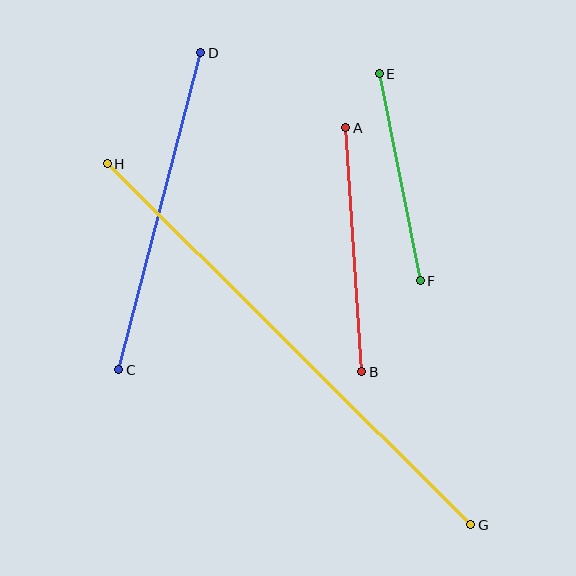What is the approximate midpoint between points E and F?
The midpoint is at approximately (400, 177) pixels.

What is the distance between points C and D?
The distance is approximately 328 pixels.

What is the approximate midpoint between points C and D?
The midpoint is at approximately (160, 211) pixels.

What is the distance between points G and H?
The distance is approximately 512 pixels.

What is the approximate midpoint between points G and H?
The midpoint is at approximately (289, 344) pixels.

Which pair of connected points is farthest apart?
Points G and H are farthest apart.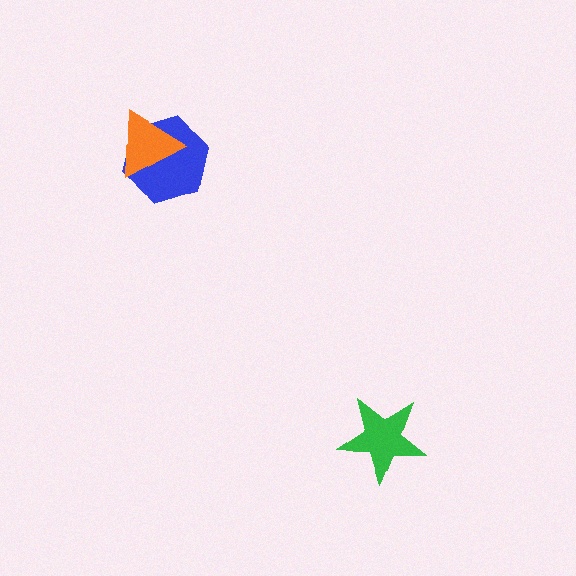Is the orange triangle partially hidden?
No, no other shape covers it.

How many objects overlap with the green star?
0 objects overlap with the green star.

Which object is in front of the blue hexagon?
The orange triangle is in front of the blue hexagon.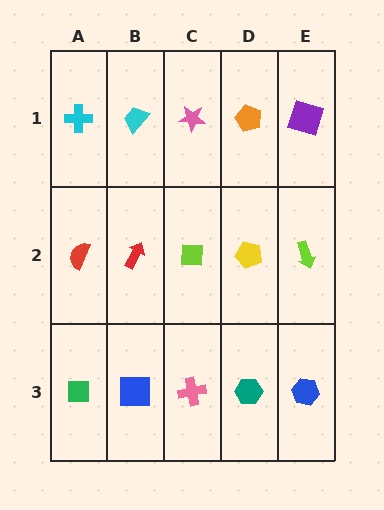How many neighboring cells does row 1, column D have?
3.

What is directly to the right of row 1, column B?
A pink star.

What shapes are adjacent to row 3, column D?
A yellow pentagon (row 2, column D), a pink cross (row 3, column C), a blue hexagon (row 3, column E).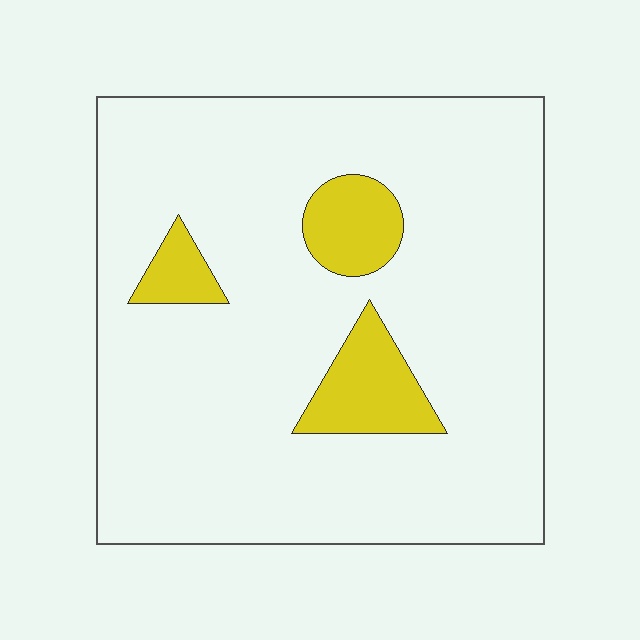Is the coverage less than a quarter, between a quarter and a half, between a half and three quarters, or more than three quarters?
Less than a quarter.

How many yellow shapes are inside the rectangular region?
3.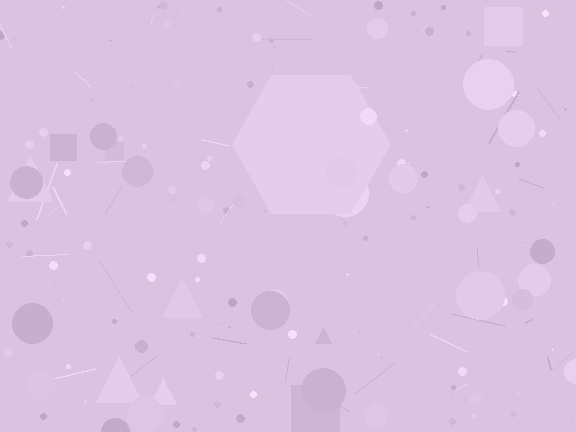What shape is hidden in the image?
A hexagon is hidden in the image.